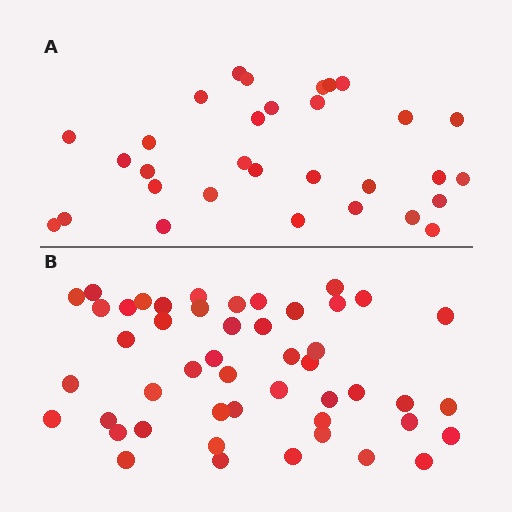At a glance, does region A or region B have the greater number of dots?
Region B (the bottom region) has more dots.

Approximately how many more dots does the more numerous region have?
Region B has approximately 15 more dots than region A.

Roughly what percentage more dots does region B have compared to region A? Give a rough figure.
About 55% more.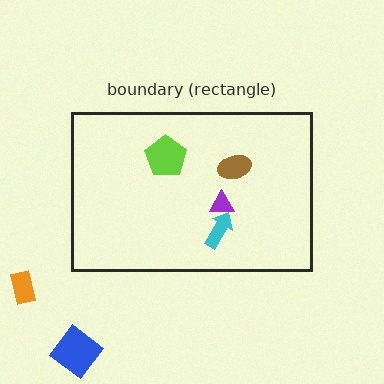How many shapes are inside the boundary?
4 inside, 2 outside.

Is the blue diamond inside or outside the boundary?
Outside.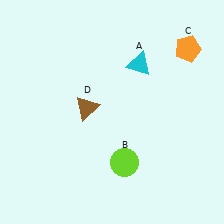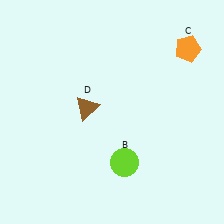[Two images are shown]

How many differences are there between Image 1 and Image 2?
There is 1 difference between the two images.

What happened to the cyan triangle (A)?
The cyan triangle (A) was removed in Image 2. It was in the top-right area of Image 1.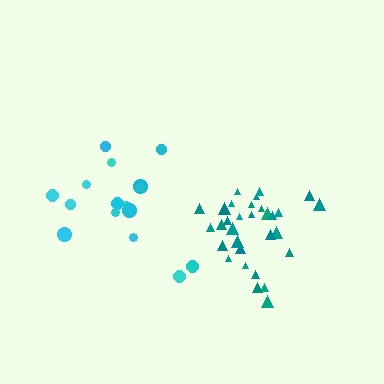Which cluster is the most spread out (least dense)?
Cyan.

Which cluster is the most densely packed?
Teal.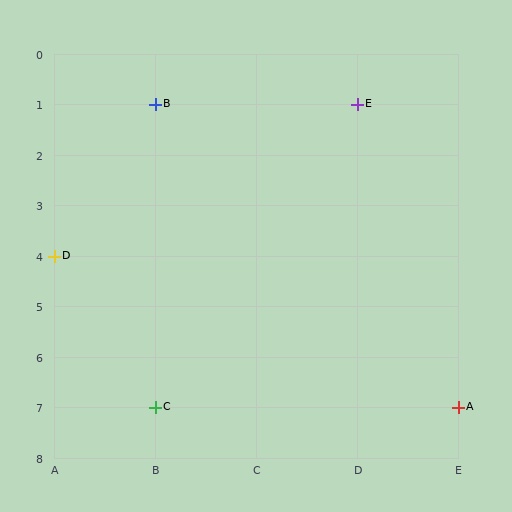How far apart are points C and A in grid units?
Points C and A are 3 columns apart.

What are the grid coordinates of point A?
Point A is at grid coordinates (E, 7).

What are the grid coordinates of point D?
Point D is at grid coordinates (A, 4).